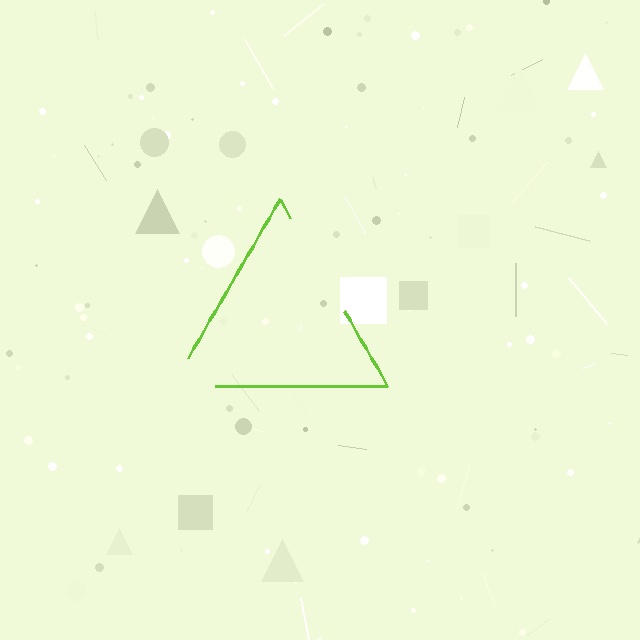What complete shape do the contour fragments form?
The contour fragments form a triangle.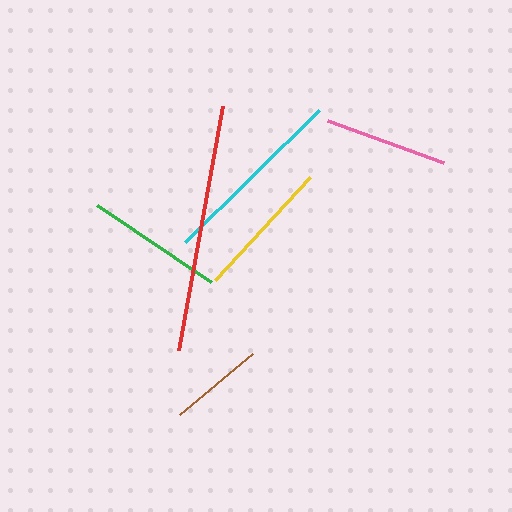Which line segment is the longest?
The red line is the longest at approximately 248 pixels.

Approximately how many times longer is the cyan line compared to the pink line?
The cyan line is approximately 1.5 times the length of the pink line.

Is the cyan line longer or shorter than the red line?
The red line is longer than the cyan line.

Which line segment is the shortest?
The brown line is the shortest at approximately 95 pixels.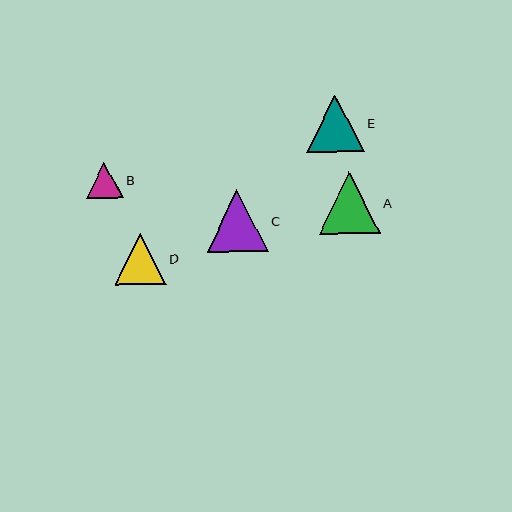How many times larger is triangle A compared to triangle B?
Triangle A is approximately 1.7 times the size of triangle B.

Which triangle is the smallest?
Triangle B is the smallest with a size of approximately 37 pixels.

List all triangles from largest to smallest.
From largest to smallest: C, A, E, D, B.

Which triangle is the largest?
Triangle C is the largest with a size of approximately 62 pixels.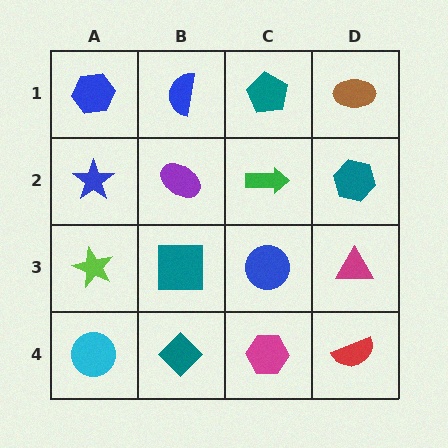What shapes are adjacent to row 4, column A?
A lime star (row 3, column A), a teal diamond (row 4, column B).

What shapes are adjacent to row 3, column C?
A green arrow (row 2, column C), a magenta hexagon (row 4, column C), a teal square (row 3, column B), a magenta triangle (row 3, column D).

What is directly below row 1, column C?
A green arrow.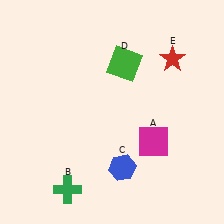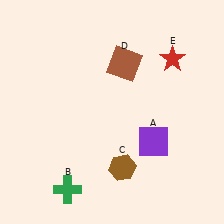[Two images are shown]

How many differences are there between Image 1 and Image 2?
There are 3 differences between the two images.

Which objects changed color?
A changed from magenta to purple. C changed from blue to brown. D changed from green to brown.